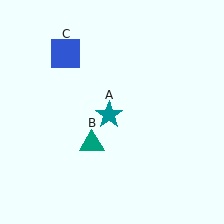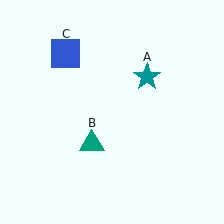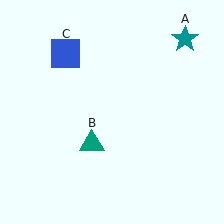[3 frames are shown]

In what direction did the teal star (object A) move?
The teal star (object A) moved up and to the right.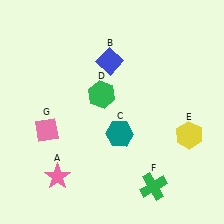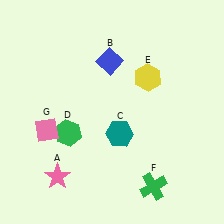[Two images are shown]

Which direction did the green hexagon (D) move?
The green hexagon (D) moved down.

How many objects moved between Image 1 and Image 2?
2 objects moved between the two images.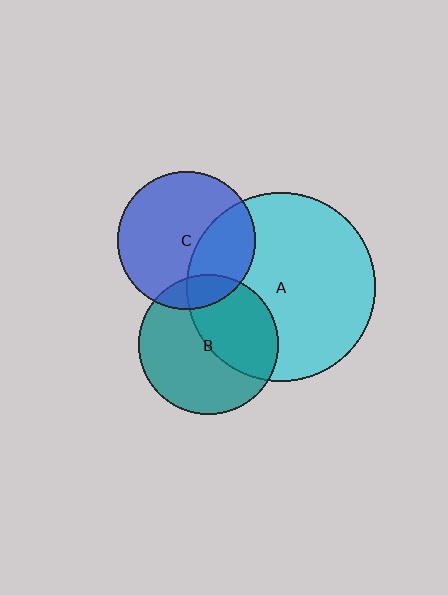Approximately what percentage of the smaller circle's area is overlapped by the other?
Approximately 45%.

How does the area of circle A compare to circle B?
Approximately 1.8 times.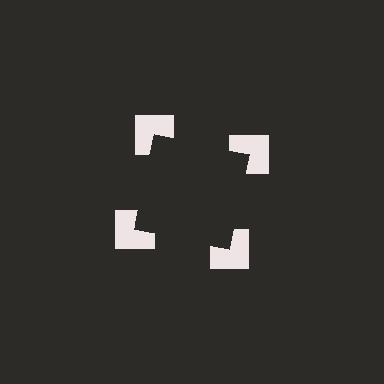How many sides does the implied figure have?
4 sides.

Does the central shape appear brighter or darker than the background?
It typically appears slightly darker than the background, even though no actual brightness change is drawn.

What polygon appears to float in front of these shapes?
An illusory square — its edges are inferred from the aligned wedge cuts in the notched squares, not physically drawn.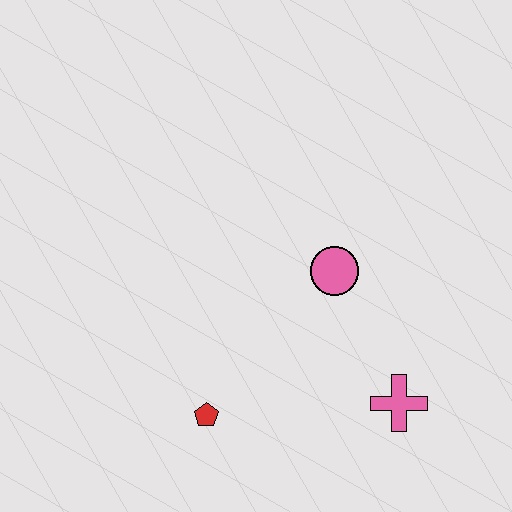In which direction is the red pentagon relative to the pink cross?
The red pentagon is to the left of the pink cross.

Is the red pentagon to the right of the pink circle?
No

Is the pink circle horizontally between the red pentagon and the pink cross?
Yes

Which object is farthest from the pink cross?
The red pentagon is farthest from the pink cross.